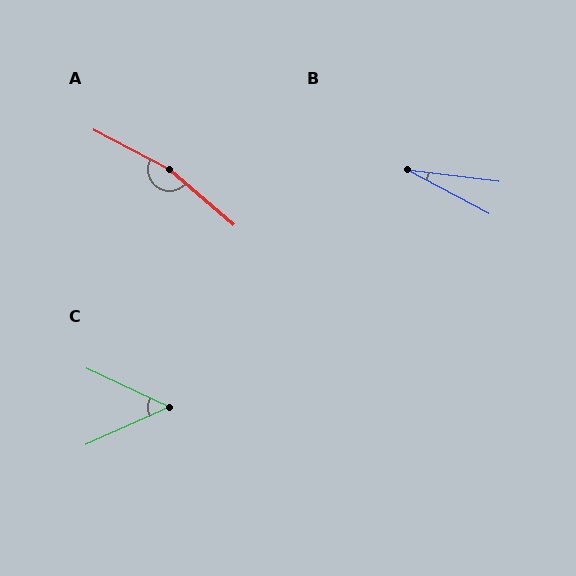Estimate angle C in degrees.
Approximately 49 degrees.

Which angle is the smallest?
B, at approximately 21 degrees.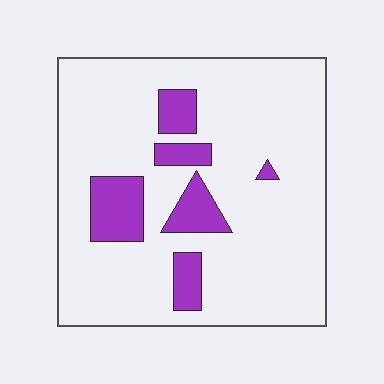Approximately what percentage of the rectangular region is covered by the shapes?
Approximately 15%.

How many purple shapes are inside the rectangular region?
6.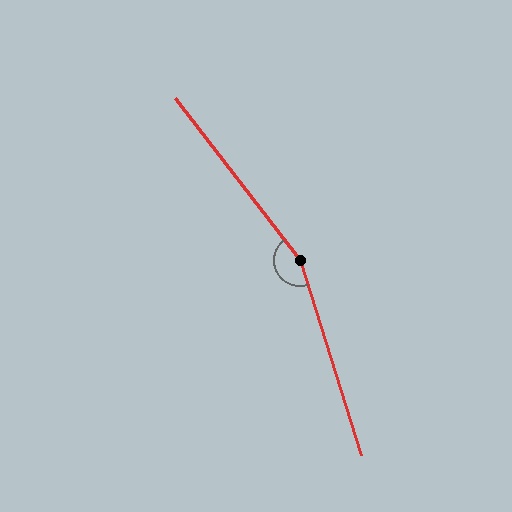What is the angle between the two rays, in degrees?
Approximately 160 degrees.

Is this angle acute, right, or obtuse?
It is obtuse.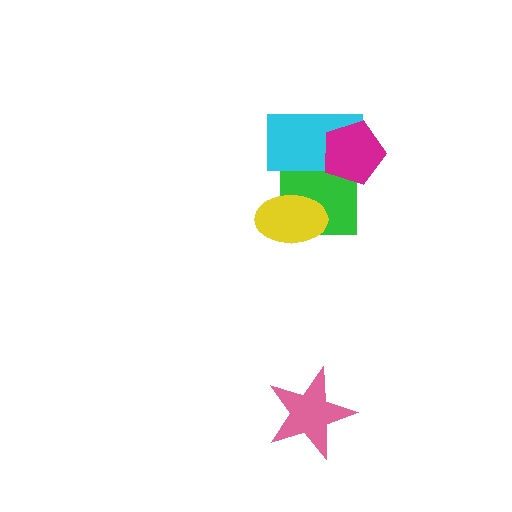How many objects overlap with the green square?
3 objects overlap with the green square.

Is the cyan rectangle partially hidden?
Yes, it is partially covered by another shape.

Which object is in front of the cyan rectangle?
The magenta pentagon is in front of the cyan rectangle.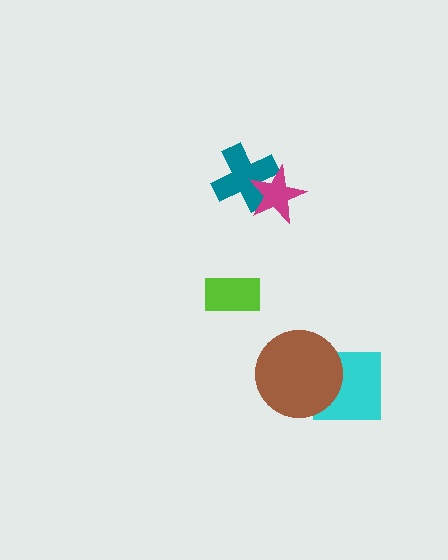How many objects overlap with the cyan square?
1 object overlaps with the cyan square.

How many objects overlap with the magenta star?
1 object overlaps with the magenta star.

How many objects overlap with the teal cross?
1 object overlaps with the teal cross.